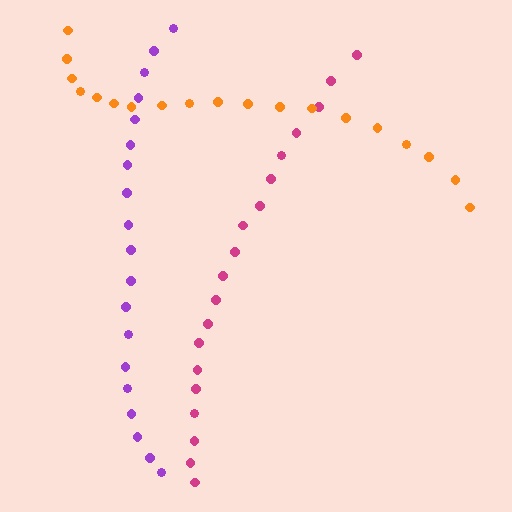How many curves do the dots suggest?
There are 3 distinct paths.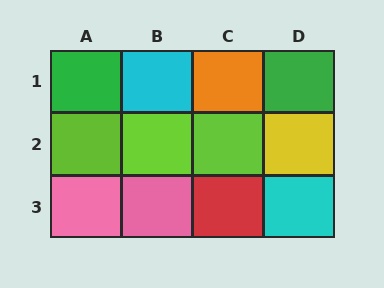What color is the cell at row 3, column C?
Red.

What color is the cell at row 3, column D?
Cyan.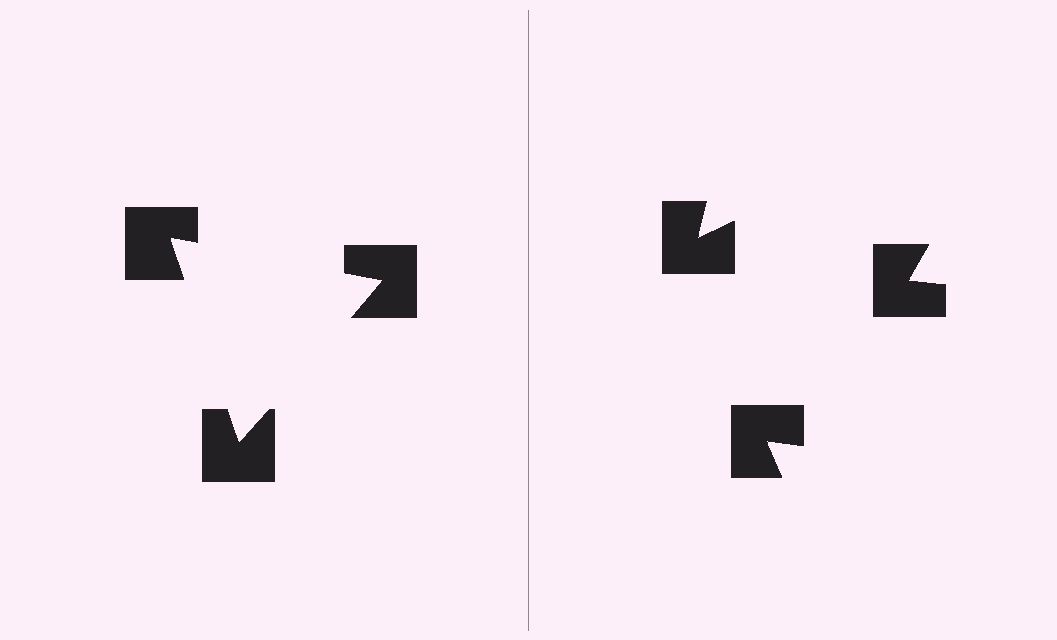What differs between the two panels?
The notched squares are positioned identically on both sides; only the wedge orientations differ. On the left they align to a triangle; on the right they are misaligned.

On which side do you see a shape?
An illusory triangle appears on the left side. On the right side the wedge cuts are rotated, so no coherent shape forms.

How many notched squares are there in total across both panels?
6 — 3 on each side.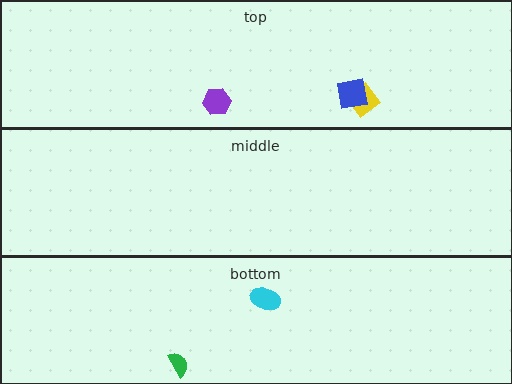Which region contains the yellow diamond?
The top region.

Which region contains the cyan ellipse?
The bottom region.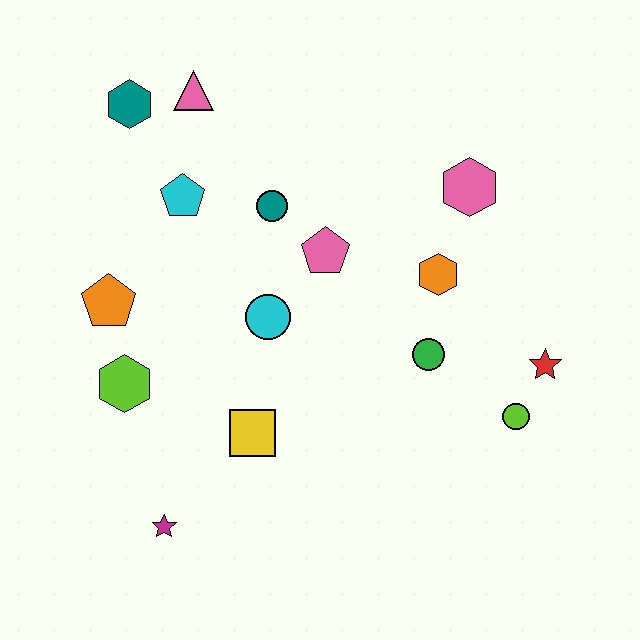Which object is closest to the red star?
The lime circle is closest to the red star.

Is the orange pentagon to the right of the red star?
No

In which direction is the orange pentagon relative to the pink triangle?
The orange pentagon is below the pink triangle.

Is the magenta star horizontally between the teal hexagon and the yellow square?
Yes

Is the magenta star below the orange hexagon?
Yes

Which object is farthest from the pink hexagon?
The magenta star is farthest from the pink hexagon.